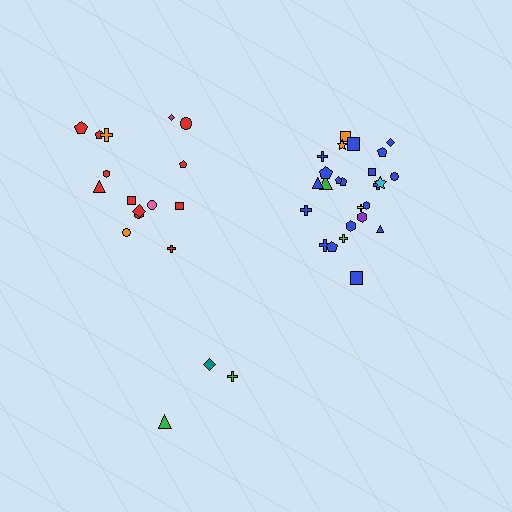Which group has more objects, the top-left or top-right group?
The top-right group.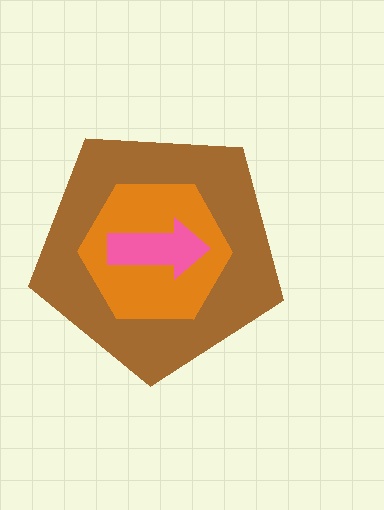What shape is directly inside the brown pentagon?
The orange hexagon.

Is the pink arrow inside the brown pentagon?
Yes.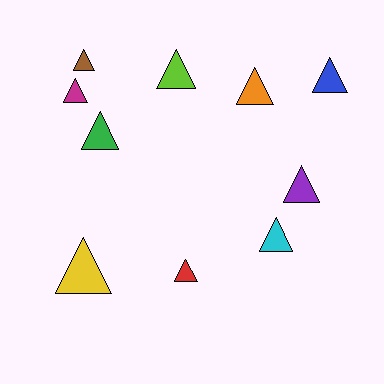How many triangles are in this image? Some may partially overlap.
There are 10 triangles.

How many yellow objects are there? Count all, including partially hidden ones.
There is 1 yellow object.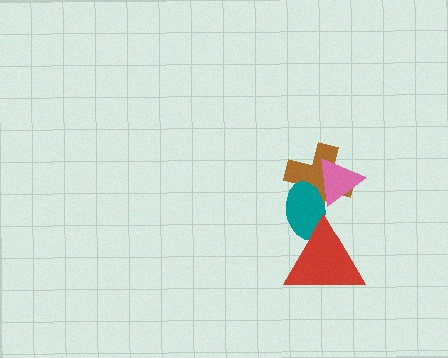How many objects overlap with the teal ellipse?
3 objects overlap with the teal ellipse.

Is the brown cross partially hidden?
Yes, it is partially covered by another shape.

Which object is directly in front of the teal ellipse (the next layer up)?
The pink triangle is directly in front of the teal ellipse.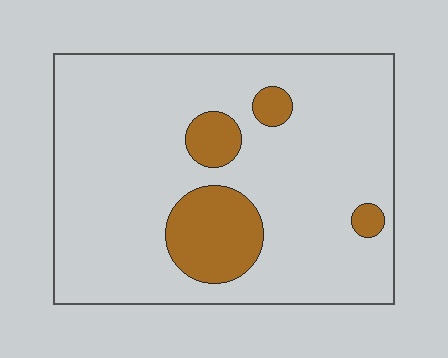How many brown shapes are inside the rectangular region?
4.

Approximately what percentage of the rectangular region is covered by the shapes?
Approximately 15%.